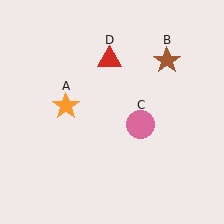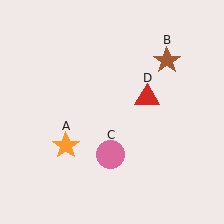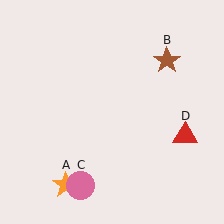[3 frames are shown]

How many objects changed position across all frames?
3 objects changed position: orange star (object A), pink circle (object C), red triangle (object D).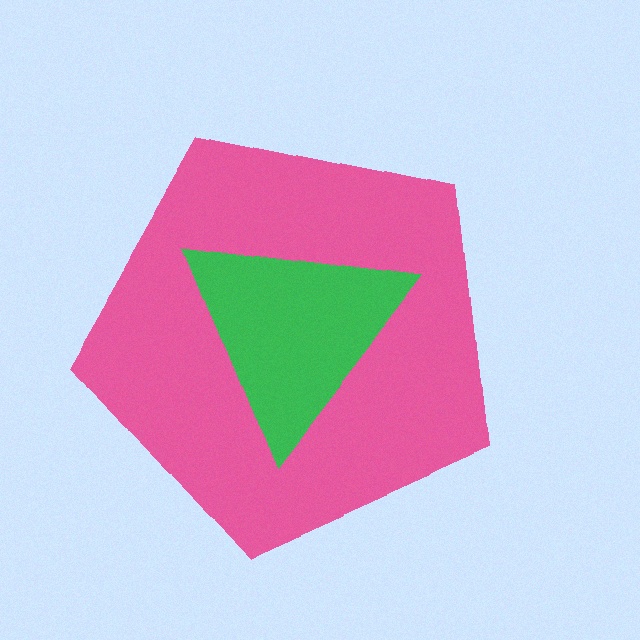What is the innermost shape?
The green triangle.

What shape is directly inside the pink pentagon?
The green triangle.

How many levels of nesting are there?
2.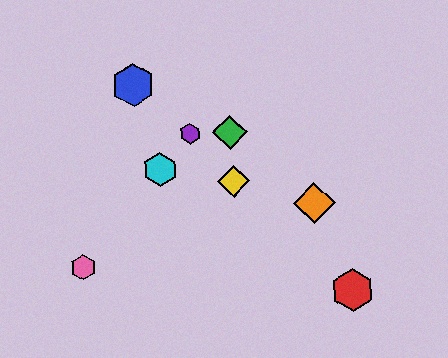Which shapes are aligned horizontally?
The green diamond, the purple hexagon are aligned horizontally.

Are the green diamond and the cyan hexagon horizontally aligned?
No, the green diamond is at y≈133 and the cyan hexagon is at y≈170.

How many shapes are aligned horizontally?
2 shapes (the green diamond, the purple hexagon) are aligned horizontally.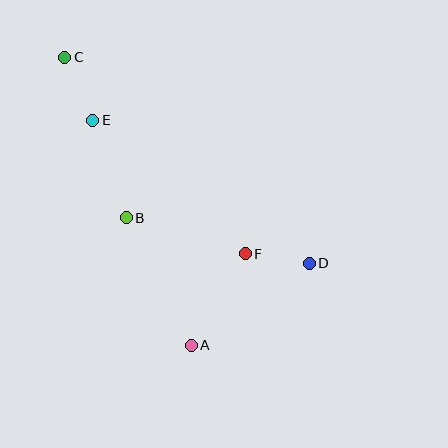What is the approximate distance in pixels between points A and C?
The distance between A and C is approximately 315 pixels.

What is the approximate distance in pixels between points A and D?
The distance between A and D is approximately 144 pixels.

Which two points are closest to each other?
Points D and F are closest to each other.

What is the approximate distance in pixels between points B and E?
The distance between B and E is approximately 103 pixels.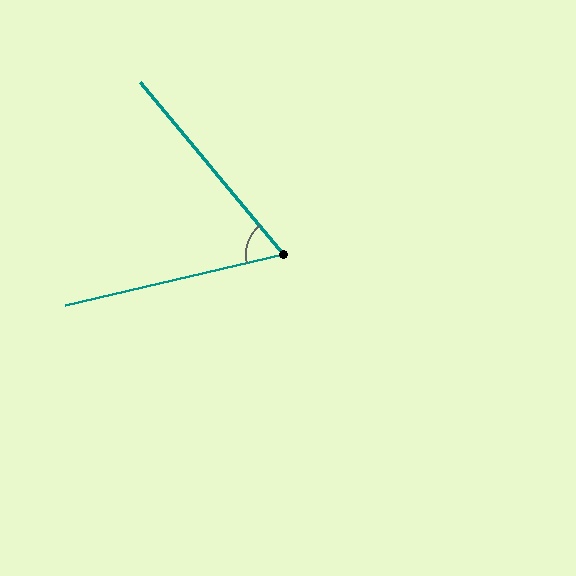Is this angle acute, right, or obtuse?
It is acute.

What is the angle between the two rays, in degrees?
Approximately 63 degrees.